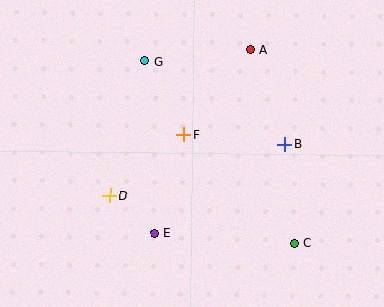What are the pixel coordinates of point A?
Point A is at (251, 49).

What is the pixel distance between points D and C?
The distance between D and C is 190 pixels.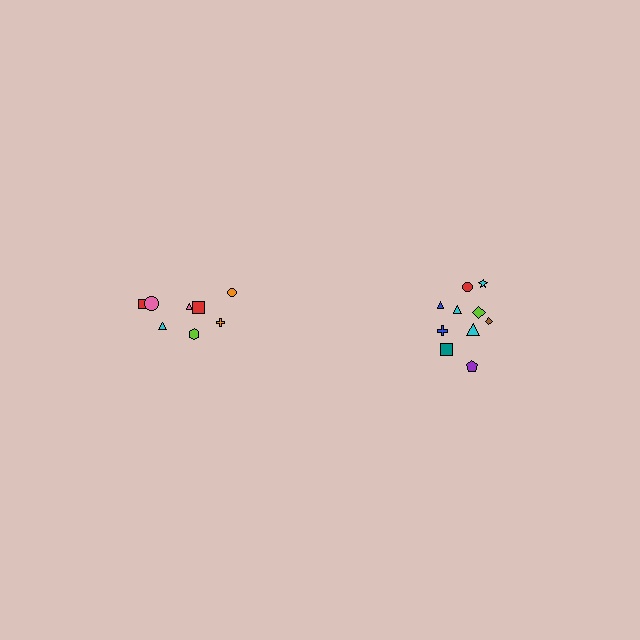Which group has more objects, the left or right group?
The right group.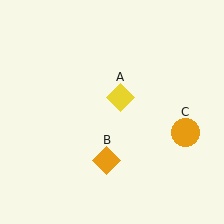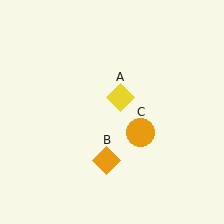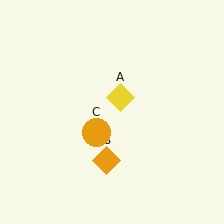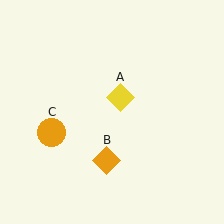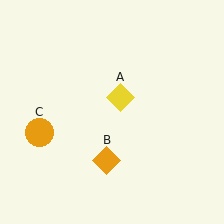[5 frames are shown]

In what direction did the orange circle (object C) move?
The orange circle (object C) moved left.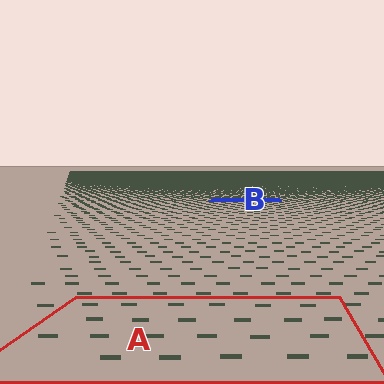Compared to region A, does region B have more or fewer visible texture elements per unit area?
Region B has more texture elements per unit area — they are packed more densely because it is farther away.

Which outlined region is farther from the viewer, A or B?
Region B is farther from the viewer — the texture elements inside it appear smaller and more densely packed.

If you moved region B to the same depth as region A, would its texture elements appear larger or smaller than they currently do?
They would appear larger. At a closer depth, the same texture elements are projected at a bigger on-screen size.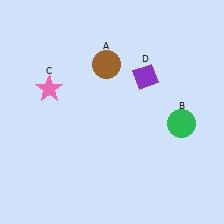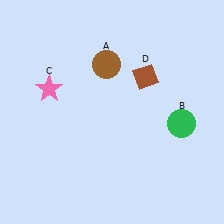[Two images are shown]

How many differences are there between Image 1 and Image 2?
There is 1 difference between the two images.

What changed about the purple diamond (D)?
In Image 1, D is purple. In Image 2, it changed to brown.